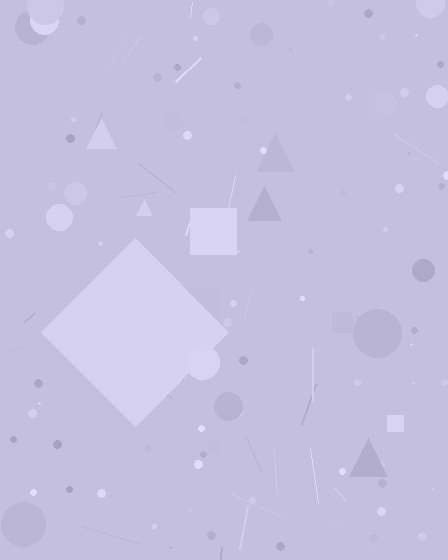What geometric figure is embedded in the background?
A diamond is embedded in the background.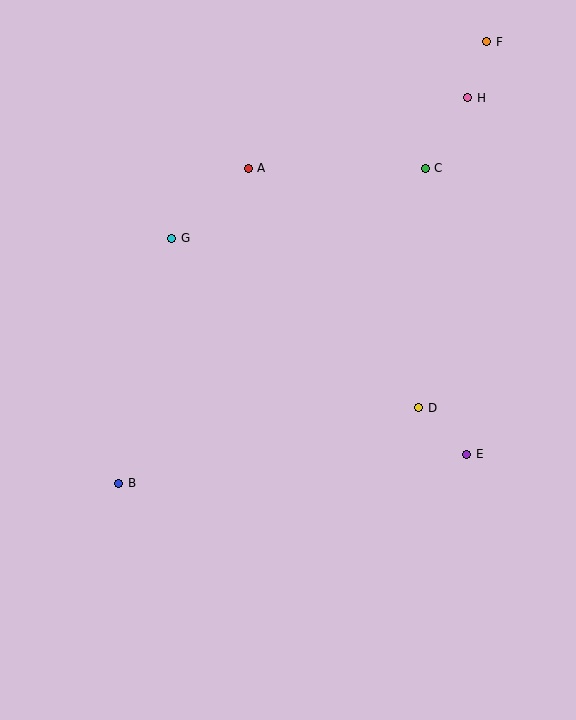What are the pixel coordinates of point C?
Point C is at (425, 168).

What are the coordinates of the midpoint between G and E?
The midpoint between G and E is at (319, 346).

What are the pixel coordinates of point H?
Point H is at (468, 98).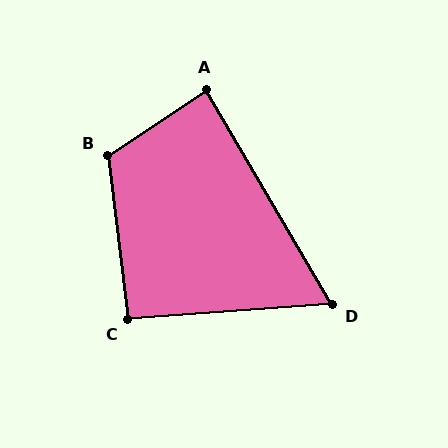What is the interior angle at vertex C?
Approximately 93 degrees (approximately right).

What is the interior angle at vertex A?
Approximately 87 degrees (approximately right).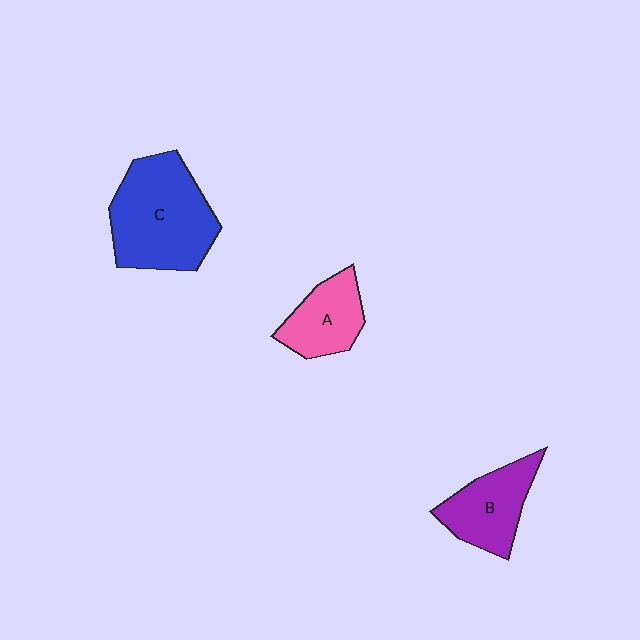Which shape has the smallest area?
Shape A (pink).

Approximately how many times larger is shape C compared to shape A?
Approximately 1.9 times.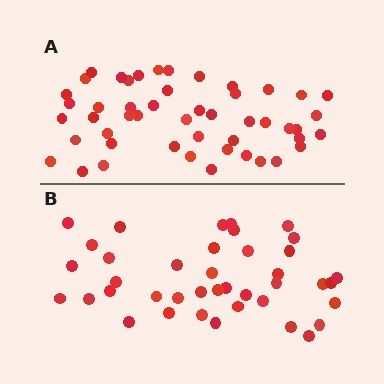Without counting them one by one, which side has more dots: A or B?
Region A (the top region) has more dots.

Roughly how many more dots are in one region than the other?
Region A has roughly 8 or so more dots than region B.